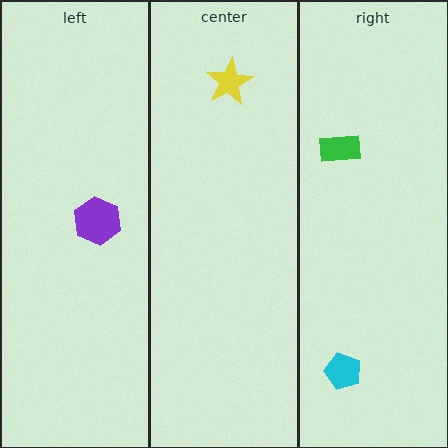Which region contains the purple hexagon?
The left region.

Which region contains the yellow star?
The center region.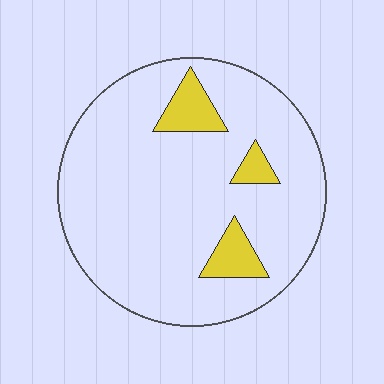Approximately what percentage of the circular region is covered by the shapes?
Approximately 10%.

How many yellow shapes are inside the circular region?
3.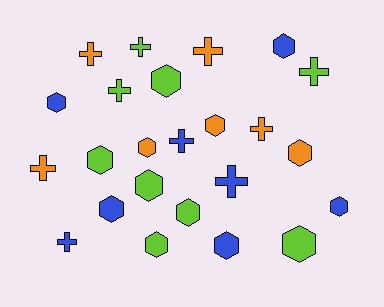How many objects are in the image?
There are 24 objects.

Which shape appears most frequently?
Hexagon, with 14 objects.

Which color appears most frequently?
Lime, with 9 objects.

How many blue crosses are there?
There are 3 blue crosses.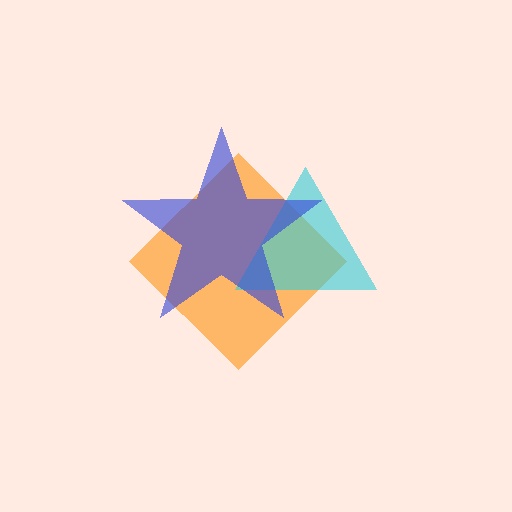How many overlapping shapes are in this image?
There are 3 overlapping shapes in the image.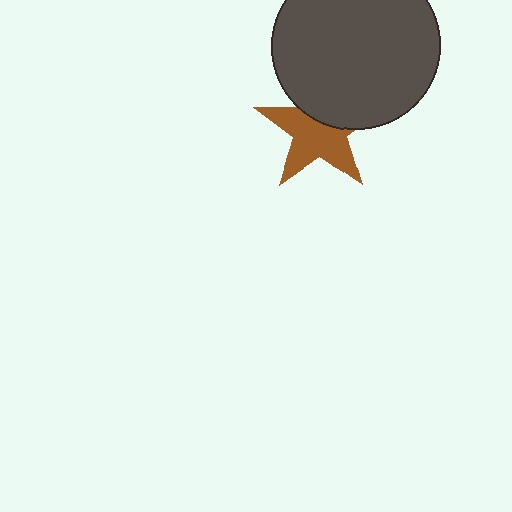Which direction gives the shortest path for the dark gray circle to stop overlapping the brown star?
Moving up gives the shortest separation.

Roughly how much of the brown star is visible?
About half of it is visible (roughly 62%).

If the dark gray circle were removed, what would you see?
You would see the complete brown star.